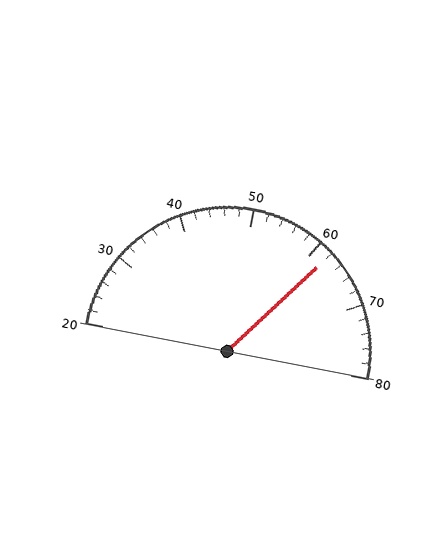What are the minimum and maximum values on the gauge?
The gauge ranges from 20 to 80.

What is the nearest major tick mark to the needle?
The nearest major tick mark is 60.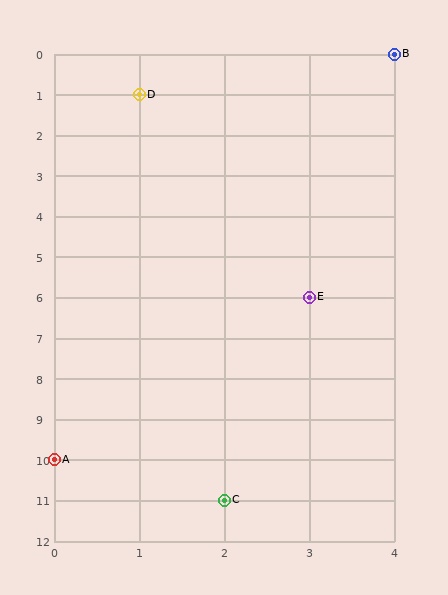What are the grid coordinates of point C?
Point C is at grid coordinates (2, 11).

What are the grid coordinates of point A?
Point A is at grid coordinates (0, 10).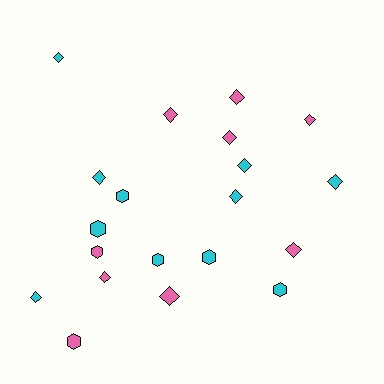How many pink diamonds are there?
There are 7 pink diamonds.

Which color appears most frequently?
Cyan, with 11 objects.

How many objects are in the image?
There are 20 objects.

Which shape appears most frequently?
Diamond, with 13 objects.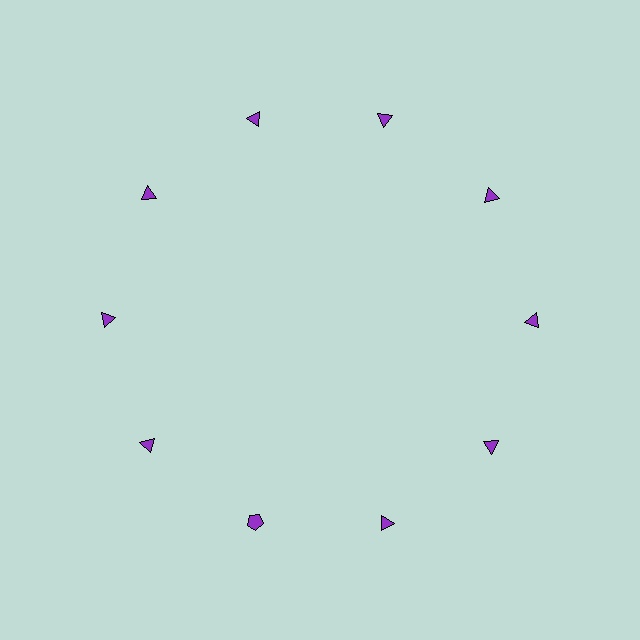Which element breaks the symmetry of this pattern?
The purple pentagon at roughly the 7 o'clock position breaks the symmetry. All other shapes are purple triangles.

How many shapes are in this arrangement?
There are 10 shapes arranged in a ring pattern.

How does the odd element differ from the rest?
It has a different shape: pentagon instead of triangle.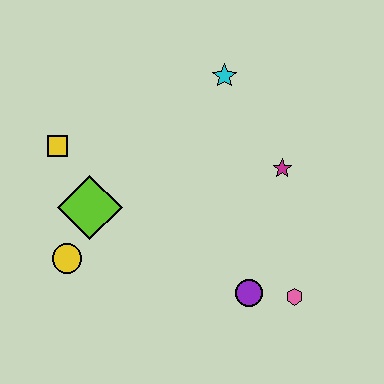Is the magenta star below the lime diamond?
No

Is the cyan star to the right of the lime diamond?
Yes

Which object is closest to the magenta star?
The cyan star is closest to the magenta star.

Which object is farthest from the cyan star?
The yellow circle is farthest from the cyan star.